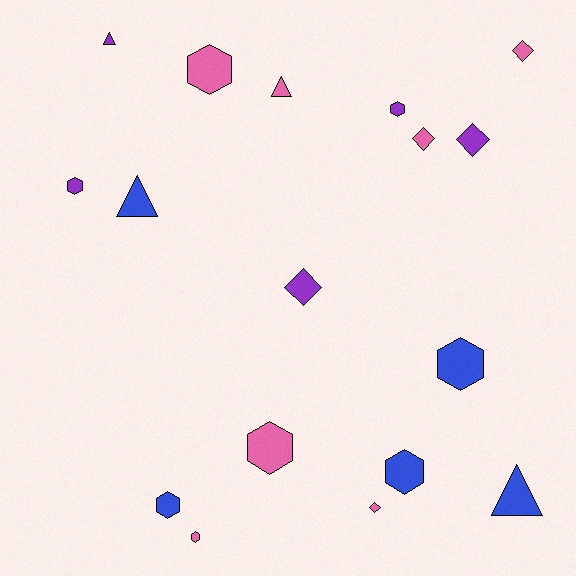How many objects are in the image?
There are 17 objects.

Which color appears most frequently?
Pink, with 7 objects.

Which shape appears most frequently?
Hexagon, with 8 objects.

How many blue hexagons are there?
There are 3 blue hexagons.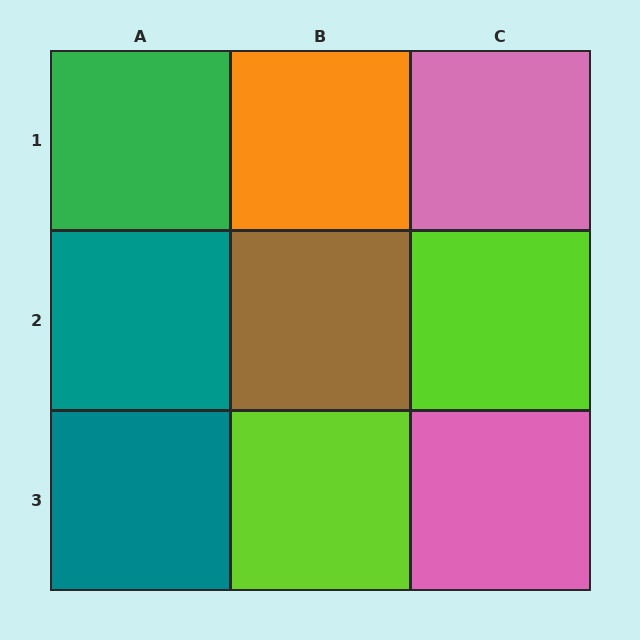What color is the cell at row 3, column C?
Pink.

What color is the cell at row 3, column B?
Lime.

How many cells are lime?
2 cells are lime.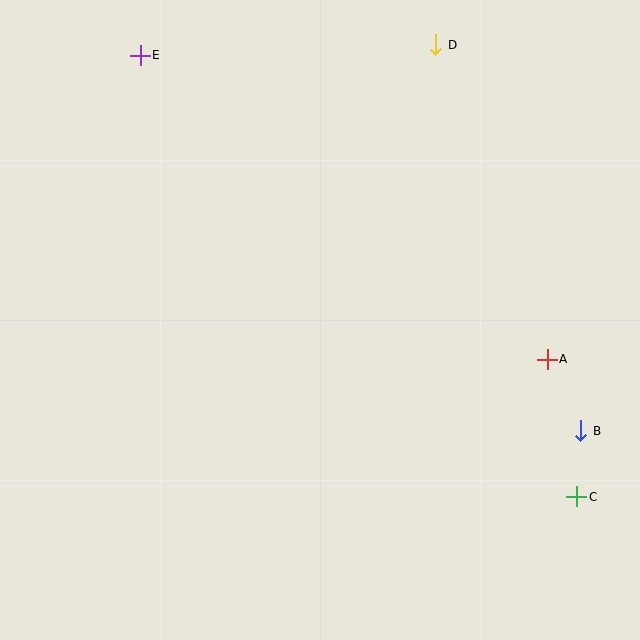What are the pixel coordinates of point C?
Point C is at (577, 497).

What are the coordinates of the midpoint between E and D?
The midpoint between E and D is at (288, 50).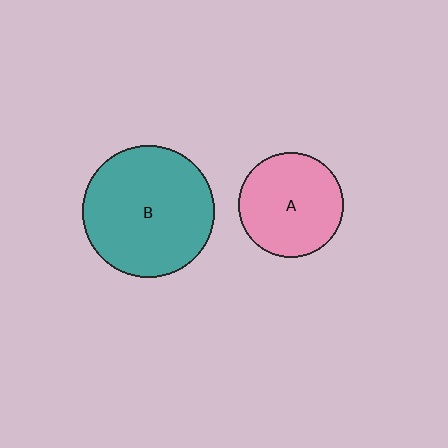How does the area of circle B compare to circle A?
Approximately 1.6 times.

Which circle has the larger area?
Circle B (teal).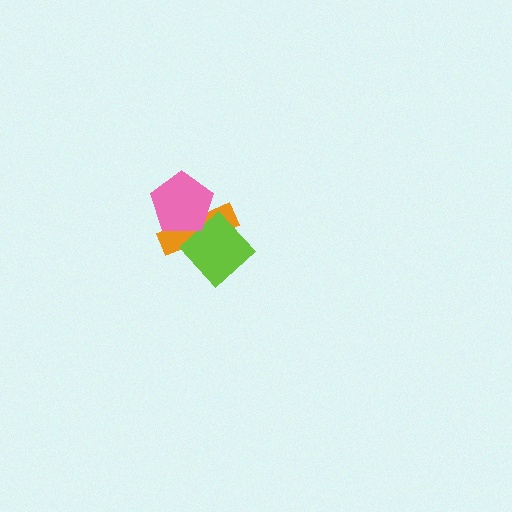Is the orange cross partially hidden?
Yes, it is partially covered by another shape.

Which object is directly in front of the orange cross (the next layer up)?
The lime diamond is directly in front of the orange cross.